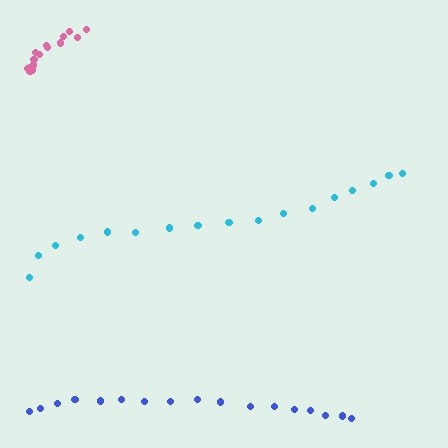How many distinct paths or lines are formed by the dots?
There are 3 distinct paths.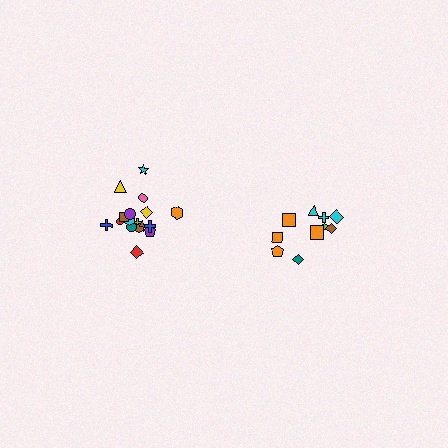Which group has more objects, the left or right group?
The left group.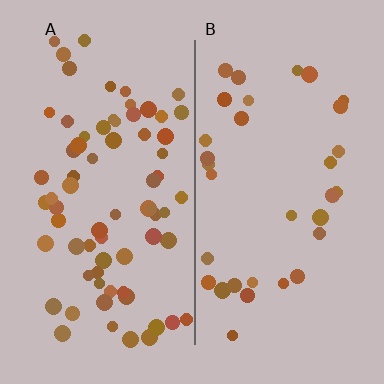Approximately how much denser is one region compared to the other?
Approximately 2.2× — region A over region B.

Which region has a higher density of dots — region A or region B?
A (the left).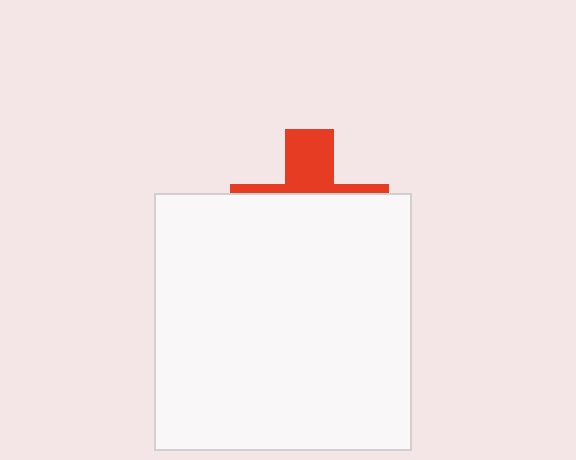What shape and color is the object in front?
The object in front is a white square.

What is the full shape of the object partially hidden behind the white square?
The partially hidden object is a red cross.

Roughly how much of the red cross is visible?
A small part of it is visible (roughly 32%).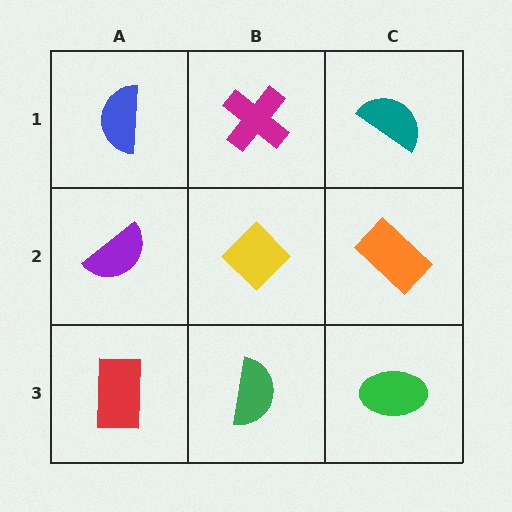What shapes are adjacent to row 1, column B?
A yellow diamond (row 2, column B), a blue semicircle (row 1, column A), a teal semicircle (row 1, column C).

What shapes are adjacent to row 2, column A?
A blue semicircle (row 1, column A), a red rectangle (row 3, column A), a yellow diamond (row 2, column B).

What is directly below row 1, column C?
An orange rectangle.